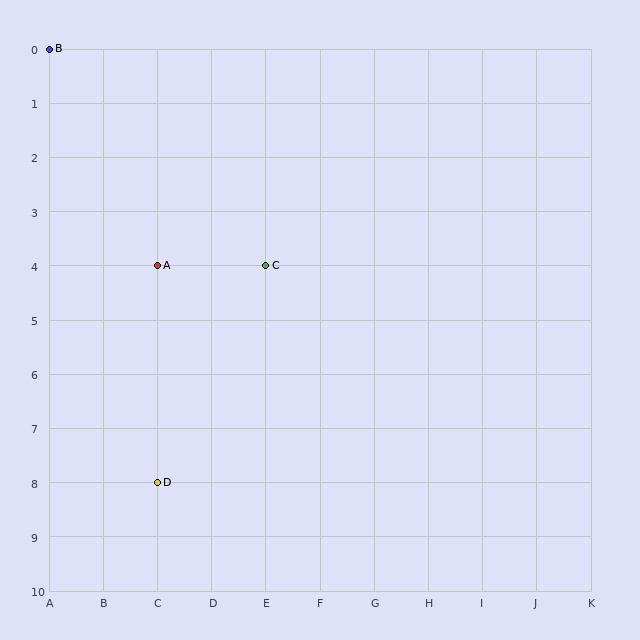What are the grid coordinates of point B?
Point B is at grid coordinates (A, 0).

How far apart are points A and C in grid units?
Points A and C are 2 columns apart.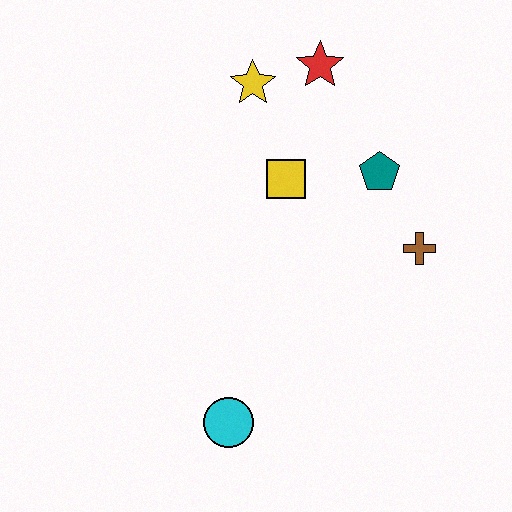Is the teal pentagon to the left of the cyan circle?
No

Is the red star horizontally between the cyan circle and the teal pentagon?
Yes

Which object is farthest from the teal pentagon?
The cyan circle is farthest from the teal pentagon.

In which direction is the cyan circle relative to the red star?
The cyan circle is below the red star.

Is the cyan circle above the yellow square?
No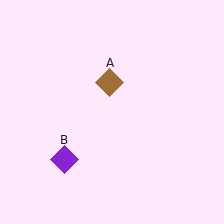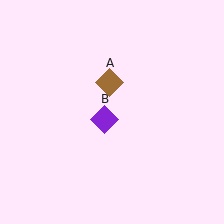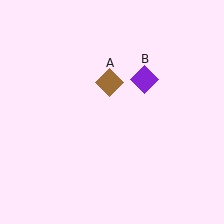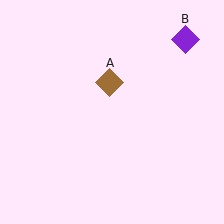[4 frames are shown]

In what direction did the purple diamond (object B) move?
The purple diamond (object B) moved up and to the right.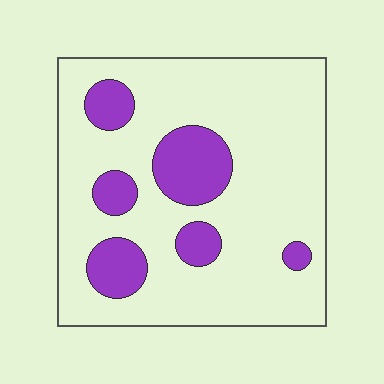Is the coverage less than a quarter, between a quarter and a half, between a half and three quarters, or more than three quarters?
Less than a quarter.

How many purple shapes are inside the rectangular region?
6.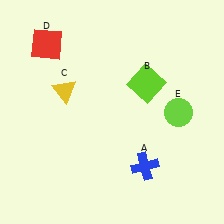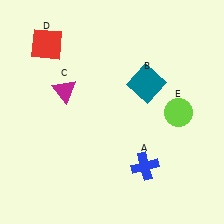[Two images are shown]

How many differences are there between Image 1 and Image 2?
There are 2 differences between the two images.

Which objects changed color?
B changed from lime to teal. C changed from yellow to magenta.